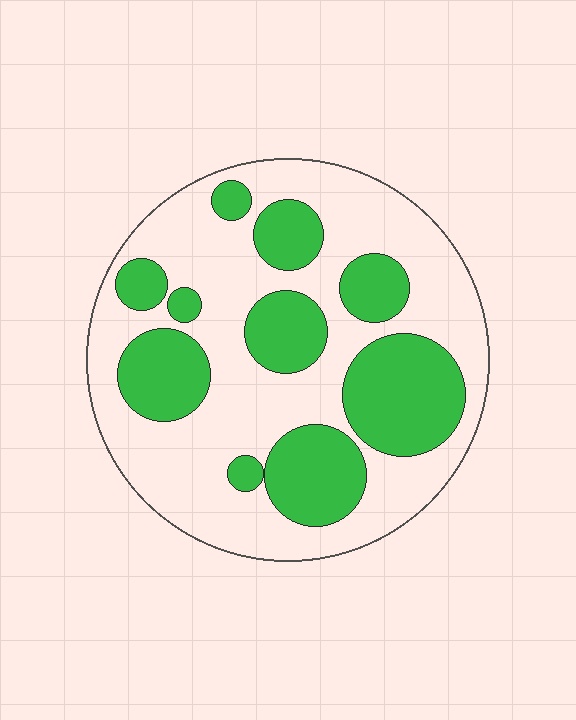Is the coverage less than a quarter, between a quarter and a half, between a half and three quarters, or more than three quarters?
Between a quarter and a half.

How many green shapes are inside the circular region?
10.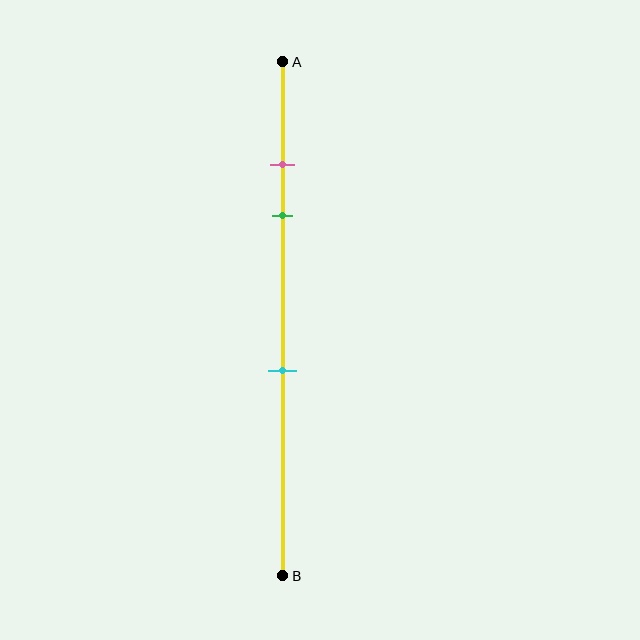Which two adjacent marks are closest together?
The pink and green marks are the closest adjacent pair.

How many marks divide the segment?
There are 3 marks dividing the segment.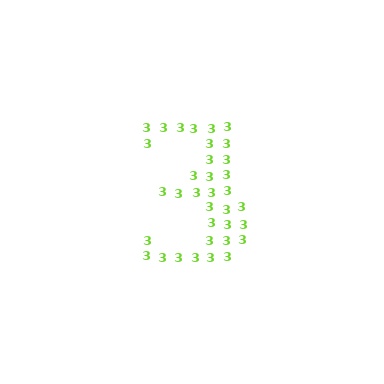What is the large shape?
The large shape is the digit 3.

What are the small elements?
The small elements are digit 3's.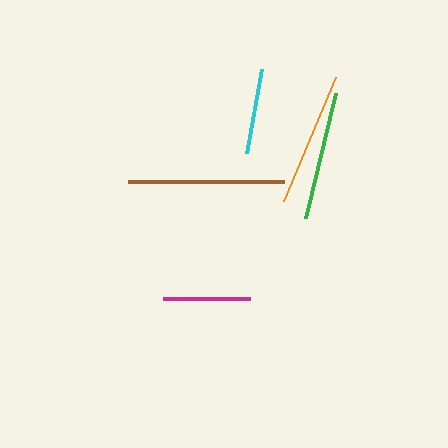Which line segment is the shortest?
The cyan line is the shortest at approximately 85 pixels.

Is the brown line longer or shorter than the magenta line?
The brown line is longer than the magenta line.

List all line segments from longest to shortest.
From longest to shortest: brown, orange, green, magenta, cyan.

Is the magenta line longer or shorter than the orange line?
The orange line is longer than the magenta line.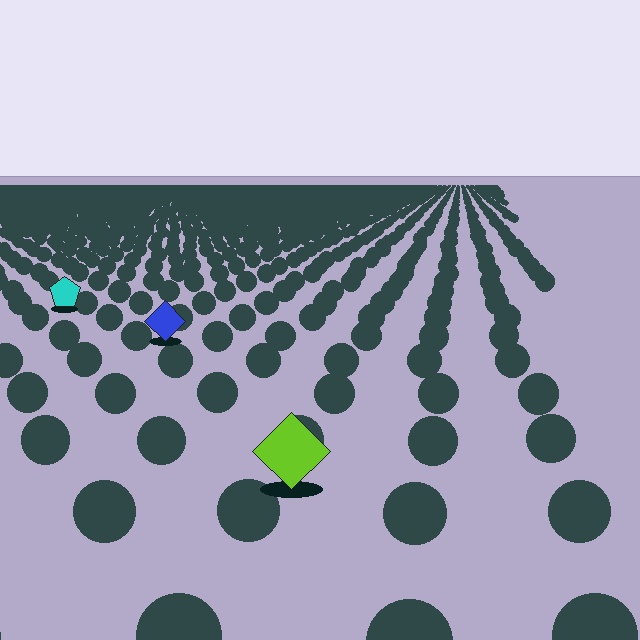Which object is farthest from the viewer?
The cyan pentagon is farthest from the viewer. It appears smaller and the ground texture around it is denser.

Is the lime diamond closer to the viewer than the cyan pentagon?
Yes. The lime diamond is closer — you can tell from the texture gradient: the ground texture is coarser near it.